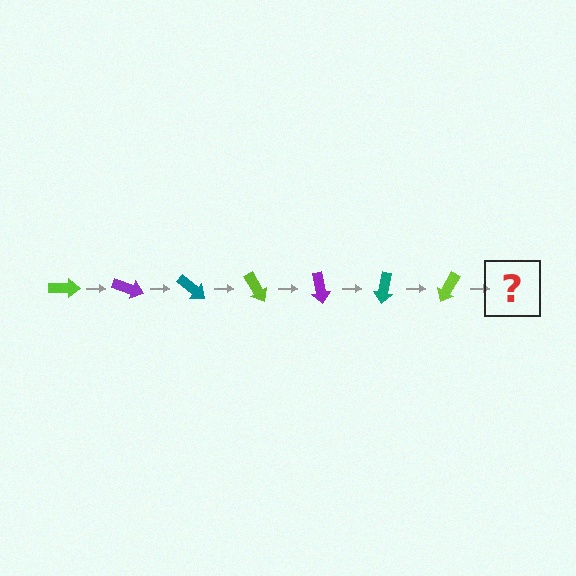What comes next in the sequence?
The next element should be a purple arrow, rotated 140 degrees from the start.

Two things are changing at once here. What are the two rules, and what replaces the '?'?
The two rules are that it rotates 20 degrees each step and the color cycles through lime, purple, and teal. The '?' should be a purple arrow, rotated 140 degrees from the start.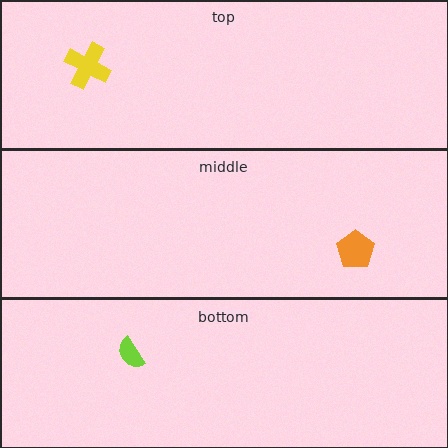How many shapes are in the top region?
1.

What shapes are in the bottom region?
The lime semicircle.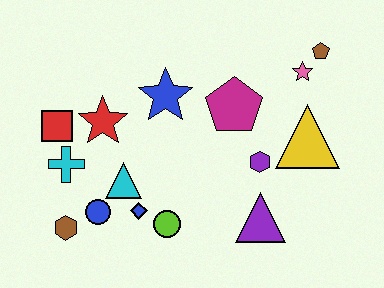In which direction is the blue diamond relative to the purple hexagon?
The blue diamond is to the left of the purple hexagon.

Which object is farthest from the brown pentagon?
The brown hexagon is farthest from the brown pentagon.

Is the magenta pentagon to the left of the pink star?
Yes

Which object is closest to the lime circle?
The blue diamond is closest to the lime circle.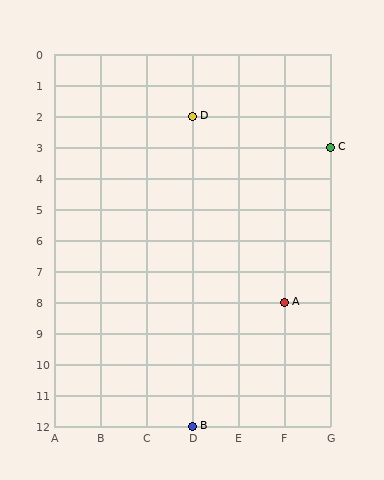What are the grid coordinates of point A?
Point A is at grid coordinates (F, 8).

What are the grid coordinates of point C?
Point C is at grid coordinates (G, 3).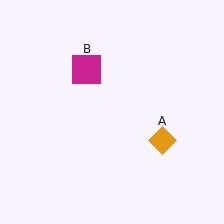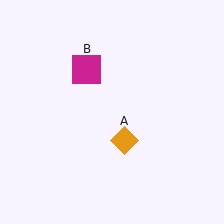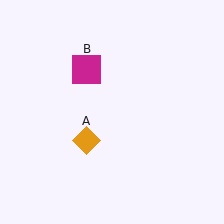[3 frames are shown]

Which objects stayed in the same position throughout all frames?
Magenta square (object B) remained stationary.